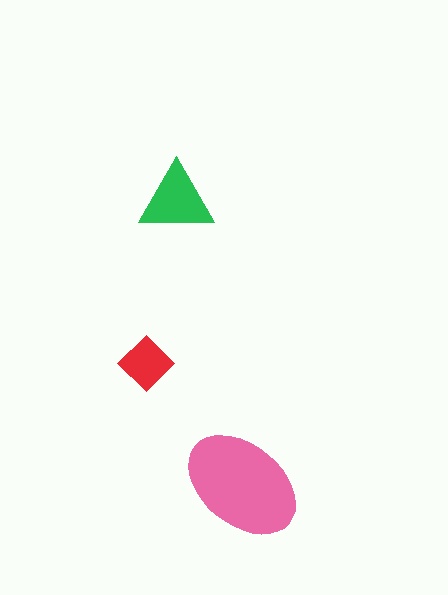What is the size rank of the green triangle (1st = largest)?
2nd.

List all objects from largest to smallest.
The pink ellipse, the green triangle, the red diamond.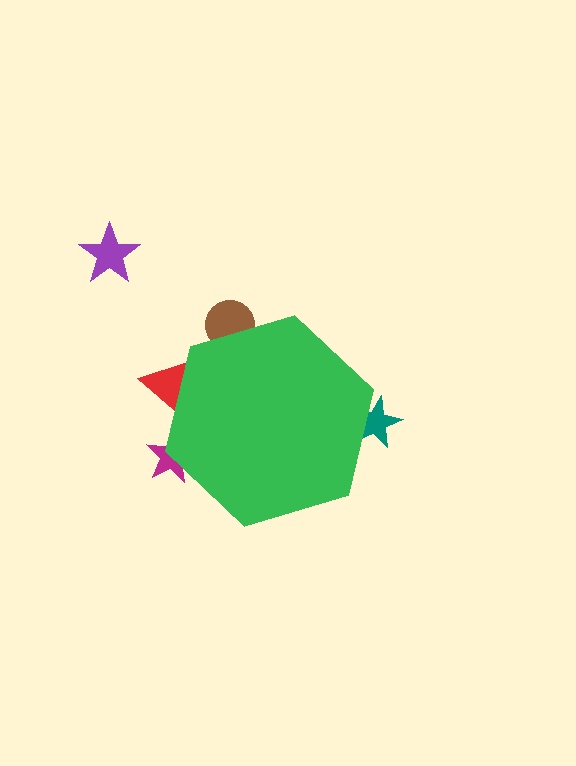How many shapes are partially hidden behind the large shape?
4 shapes are partially hidden.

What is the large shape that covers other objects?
A green hexagon.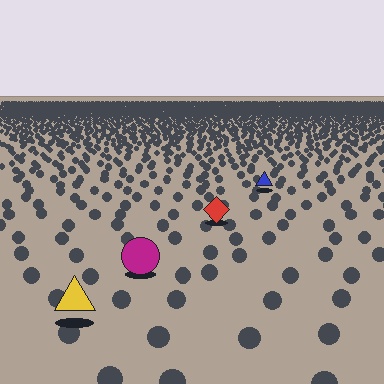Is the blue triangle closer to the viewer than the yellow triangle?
No. The yellow triangle is closer — you can tell from the texture gradient: the ground texture is coarser near it.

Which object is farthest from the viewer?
The blue triangle is farthest from the viewer. It appears smaller and the ground texture around it is denser.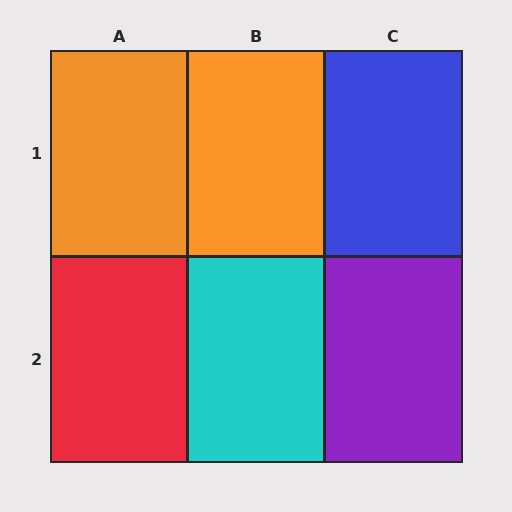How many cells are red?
1 cell is red.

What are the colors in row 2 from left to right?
Red, cyan, purple.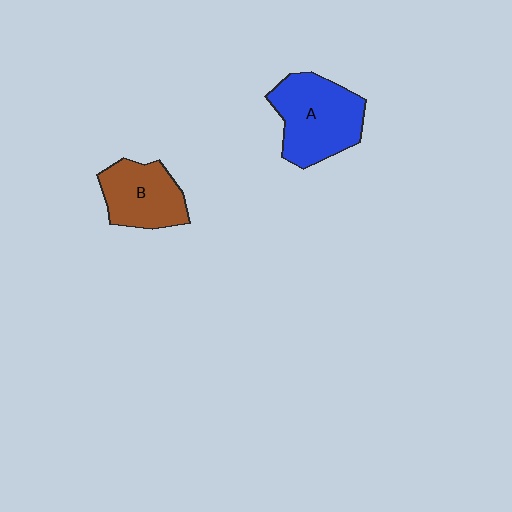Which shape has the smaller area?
Shape B (brown).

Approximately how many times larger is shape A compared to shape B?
Approximately 1.3 times.